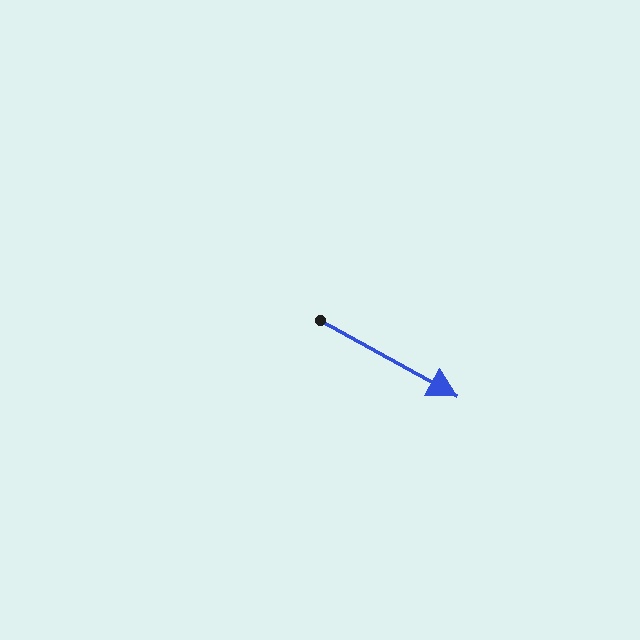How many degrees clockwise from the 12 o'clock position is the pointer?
Approximately 119 degrees.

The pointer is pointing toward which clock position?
Roughly 4 o'clock.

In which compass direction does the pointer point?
Southeast.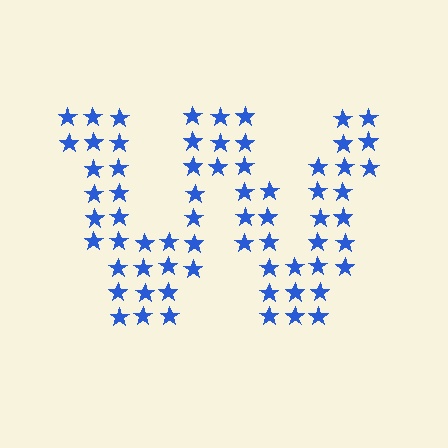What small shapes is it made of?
It is made of small stars.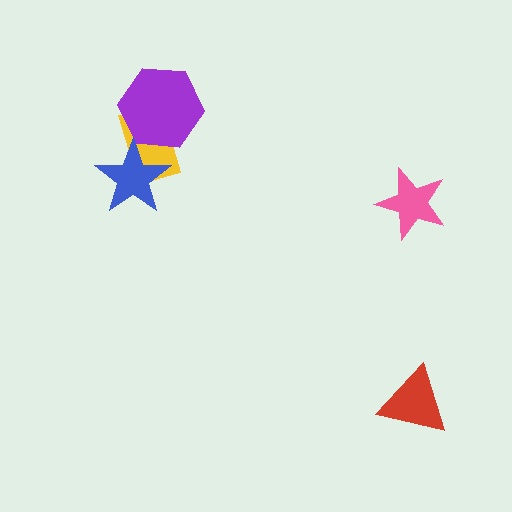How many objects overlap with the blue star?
2 objects overlap with the blue star.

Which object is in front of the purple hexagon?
The blue star is in front of the purple hexagon.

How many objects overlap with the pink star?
0 objects overlap with the pink star.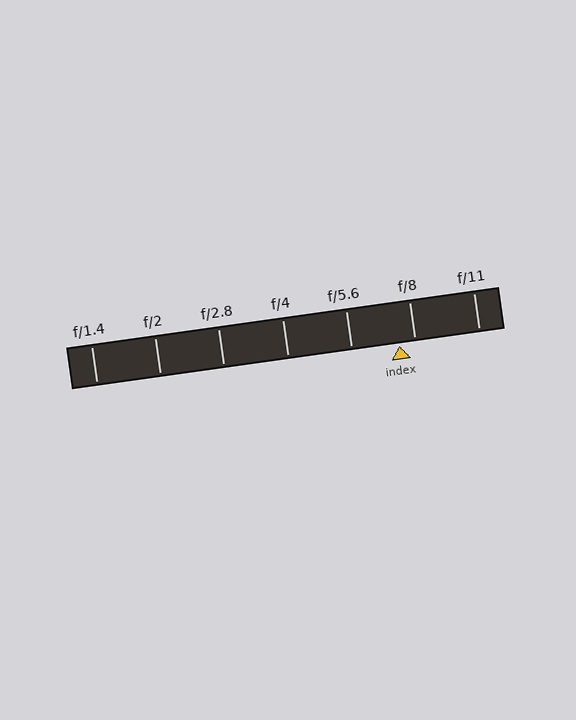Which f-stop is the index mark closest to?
The index mark is closest to f/8.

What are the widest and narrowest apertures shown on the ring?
The widest aperture shown is f/1.4 and the narrowest is f/11.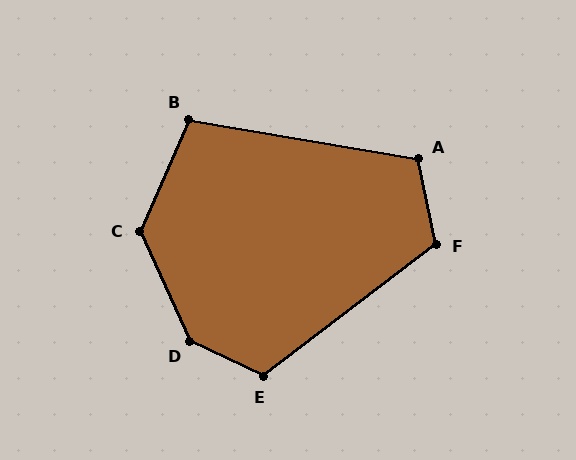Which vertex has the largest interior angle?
D, at approximately 140 degrees.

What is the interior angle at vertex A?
Approximately 111 degrees (obtuse).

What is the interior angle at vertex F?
Approximately 116 degrees (obtuse).